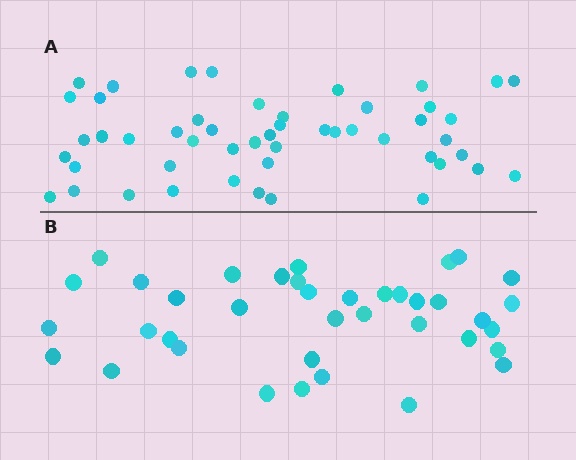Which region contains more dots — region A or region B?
Region A (the top region) has more dots.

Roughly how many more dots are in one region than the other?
Region A has roughly 12 or so more dots than region B.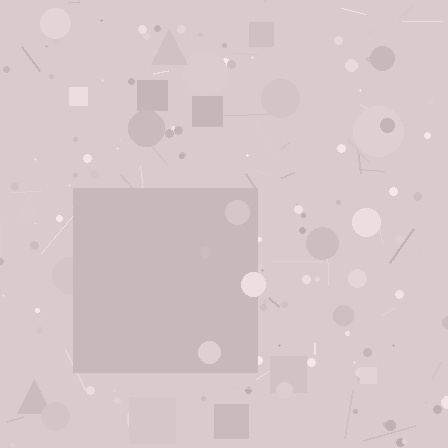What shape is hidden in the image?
A square is hidden in the image.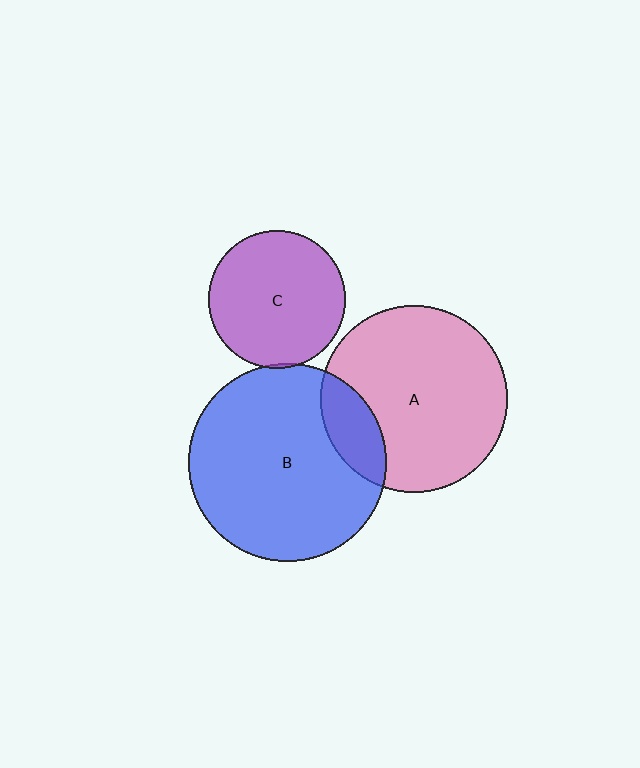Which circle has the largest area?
Circle B (blue).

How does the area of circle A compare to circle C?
Approximately 1.9 times.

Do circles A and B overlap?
Yes.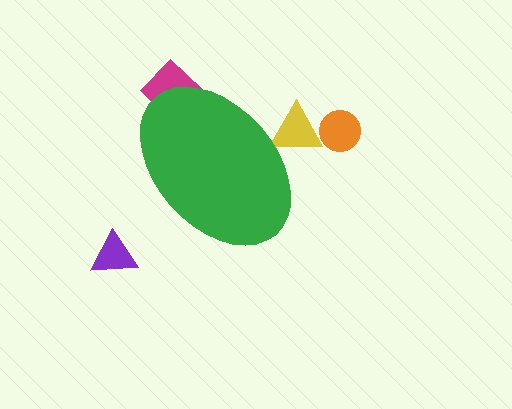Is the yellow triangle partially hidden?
Yes, the yellow triangle is partially hidden behind the green ellipse.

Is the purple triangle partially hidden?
No, the purple triangle is fully visible.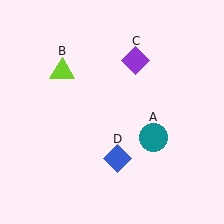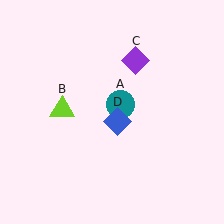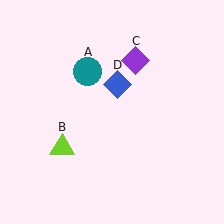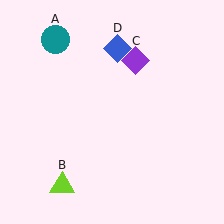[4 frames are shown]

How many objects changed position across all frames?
3 objects changed position: teal circle (object A), lime triangle (object B), blue diamond (object D).